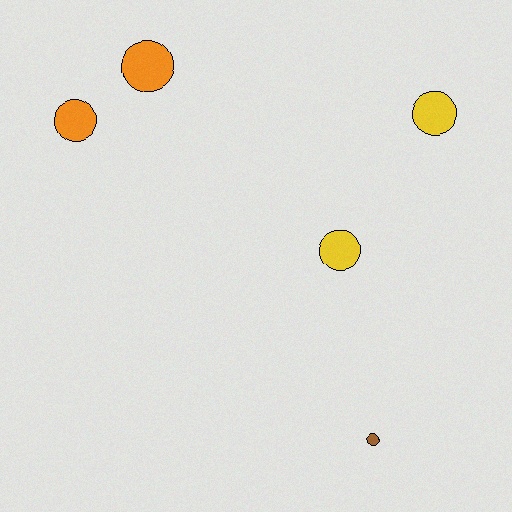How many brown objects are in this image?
There is 1 brown object.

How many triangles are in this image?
There are no triangles.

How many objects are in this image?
There are 5 objects.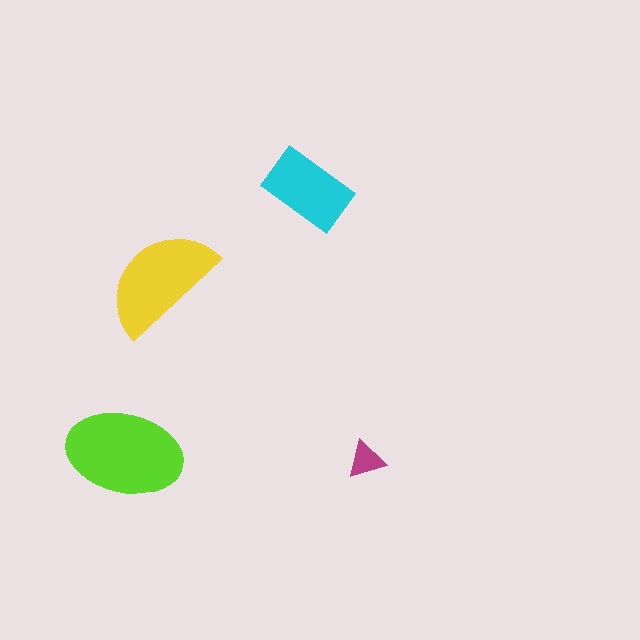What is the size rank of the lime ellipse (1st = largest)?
1st.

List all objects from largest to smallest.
The lime ellipse, the yellow semicircle, the cyan rectangle, the magenta triangle.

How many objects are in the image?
There are 4 objects in the image.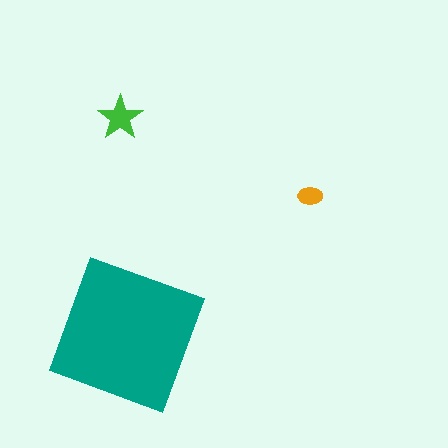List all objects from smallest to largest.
The orange ellipse, the green star, the teal square.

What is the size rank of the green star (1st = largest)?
2nd.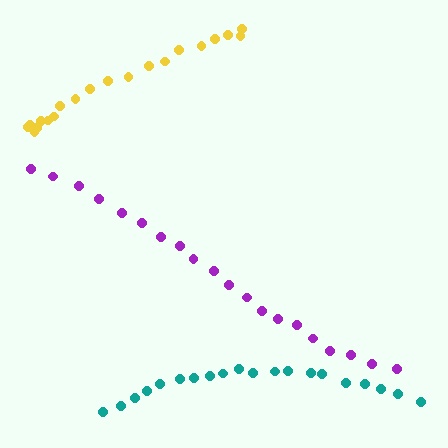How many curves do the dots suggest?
There are 3 distinct paths.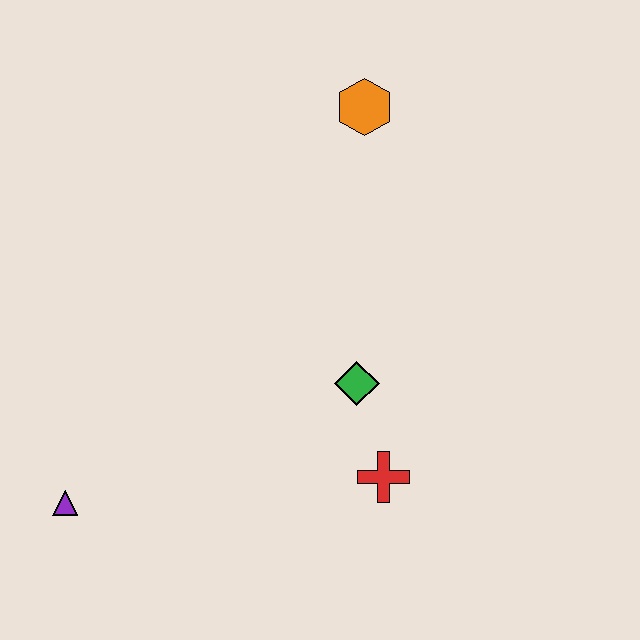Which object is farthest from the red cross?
The orange hexagon is farthest from the red cross.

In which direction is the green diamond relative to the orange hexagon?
The green diamond is below the orange hexagon.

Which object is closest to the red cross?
The green diamond is closest to the red cross.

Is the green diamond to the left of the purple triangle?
No